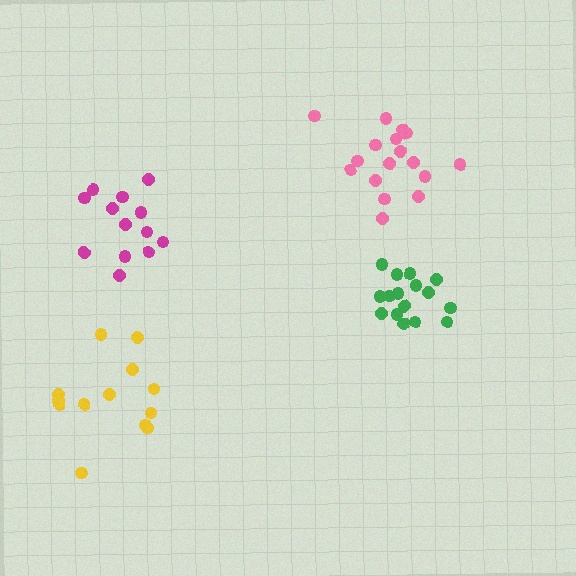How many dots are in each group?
Group 1: 16 dots, Group 2: 13 dots, Group 3: 13 dots, Group 4: 17 dots (59 total).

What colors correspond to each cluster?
The clusters are colored: green, magenta, yellow, pink.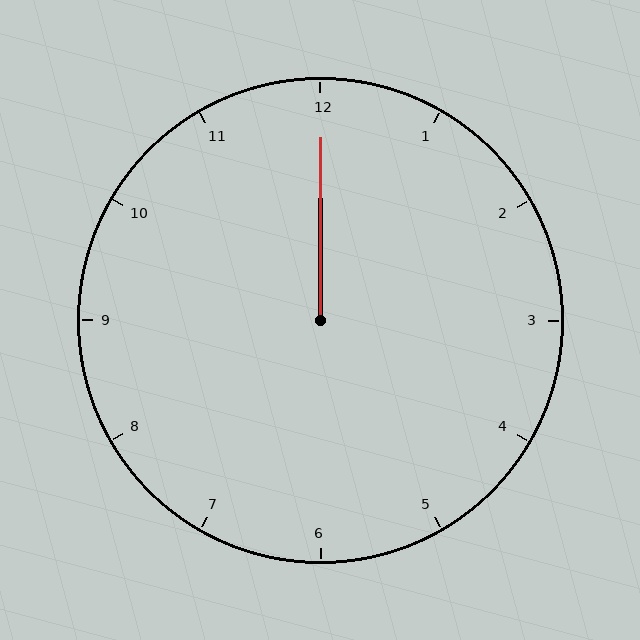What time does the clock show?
12:00.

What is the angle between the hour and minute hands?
Approximately 0 degrees.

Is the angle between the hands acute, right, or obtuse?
It is acute.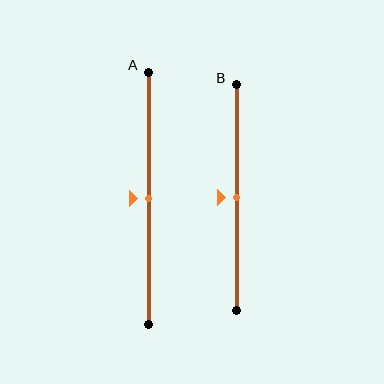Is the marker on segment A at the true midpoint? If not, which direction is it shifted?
Yes, the marker on segment A is at the true midpoint.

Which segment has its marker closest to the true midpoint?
Segment A has its marker closest to the true midpoint.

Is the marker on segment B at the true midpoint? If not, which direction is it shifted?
Yes, the marker on segment B is at the true midpoint.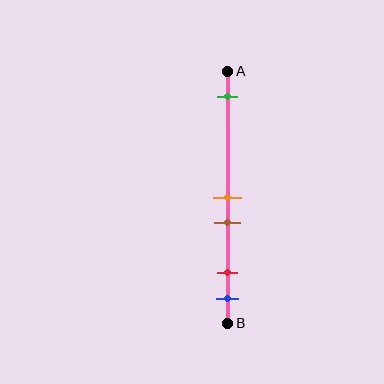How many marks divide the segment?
There are 5 marks dividing the segment.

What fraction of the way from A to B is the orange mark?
The orange mark is approximately 50% (0.5) of the way from A to B.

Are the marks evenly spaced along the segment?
No, the marks are not evenly spaced.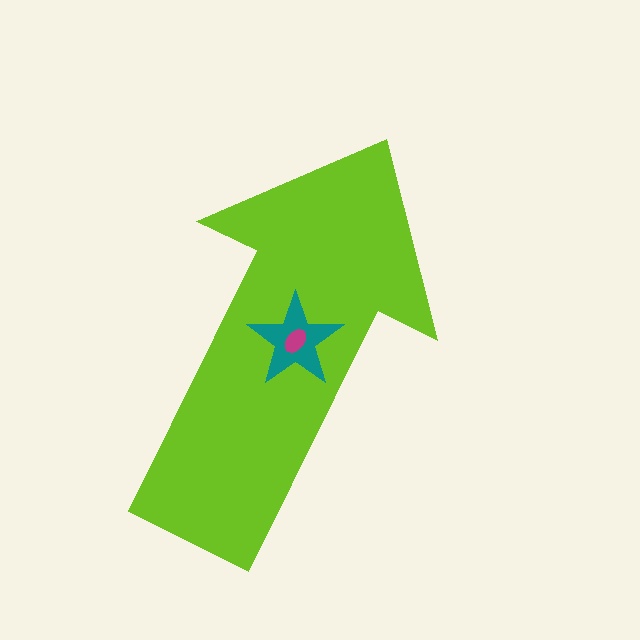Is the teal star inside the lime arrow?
Yes.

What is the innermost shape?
The magenta ellipse.